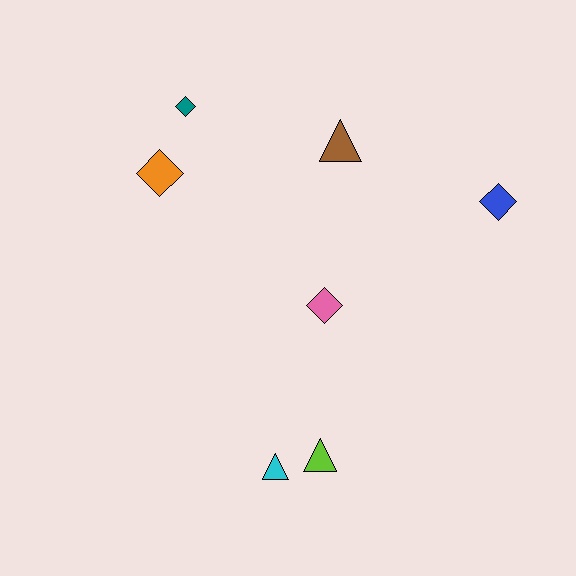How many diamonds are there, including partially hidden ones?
There are 4 diamonds.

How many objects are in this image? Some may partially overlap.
There are 7 objects.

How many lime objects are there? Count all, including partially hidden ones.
There is 1 lime object.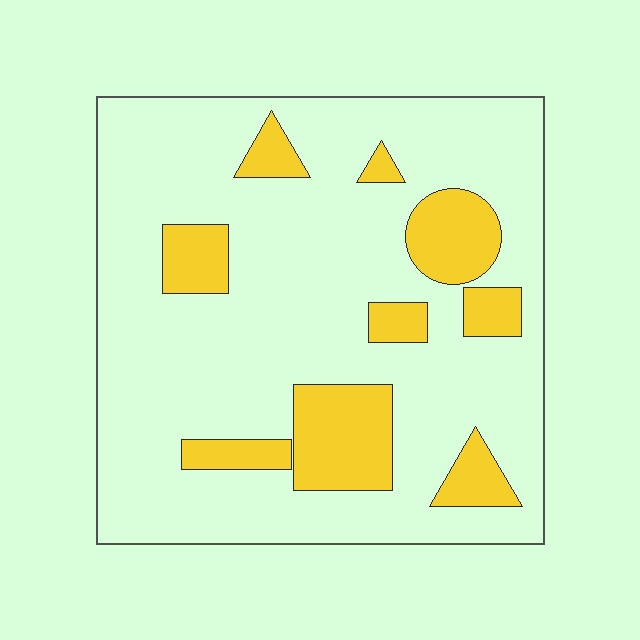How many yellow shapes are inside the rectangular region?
9.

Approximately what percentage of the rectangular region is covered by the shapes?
Approximately 20%.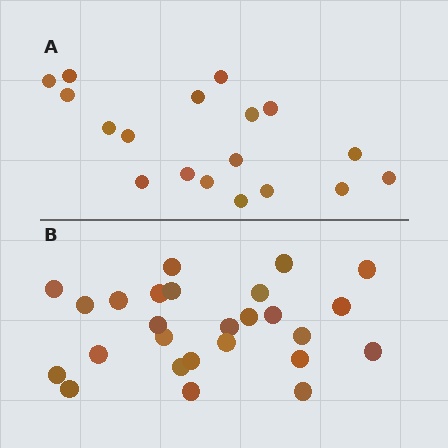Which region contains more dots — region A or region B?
Region B (the bottom region) has more dots.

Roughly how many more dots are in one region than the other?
Region B has roughly 8 or so more dots than region A.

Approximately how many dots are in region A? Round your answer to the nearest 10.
About 20 dots. (The exact count is 18, which rounds to 20.)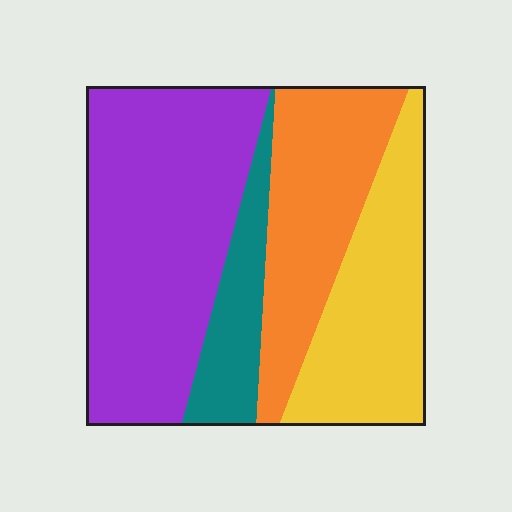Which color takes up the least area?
Teal, at roughly 10%.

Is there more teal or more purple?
Purple.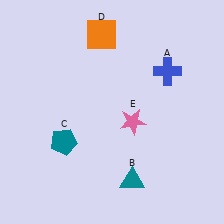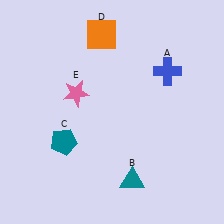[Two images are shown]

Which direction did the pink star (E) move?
The pink star (E) moved left.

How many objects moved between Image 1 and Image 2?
1 object moved between the two images.